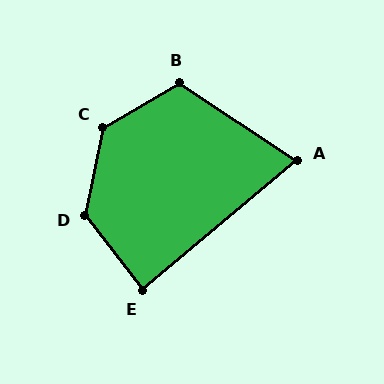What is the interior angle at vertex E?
Approximately 88 degrees (approximately right).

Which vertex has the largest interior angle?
C, at approximately 132 degrees.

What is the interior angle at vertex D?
Approximately 131 degrees (obtuse).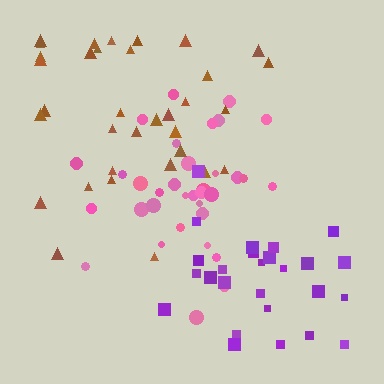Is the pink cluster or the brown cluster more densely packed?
Pink.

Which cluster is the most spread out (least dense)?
Brown.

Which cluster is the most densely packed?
Pink.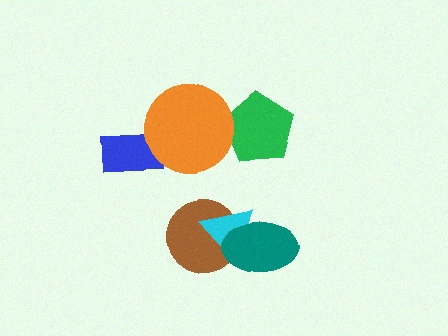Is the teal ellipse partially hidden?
No, no other shape covers it.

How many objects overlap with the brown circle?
2 objects overlap with the brown circle.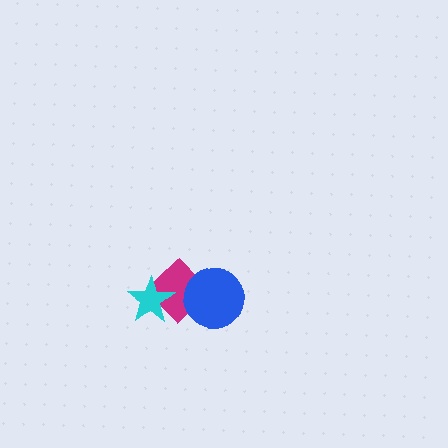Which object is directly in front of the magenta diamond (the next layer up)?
The cyan star is directly in front of the magenta diamond.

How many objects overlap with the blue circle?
1 object overlaps with the blue circle.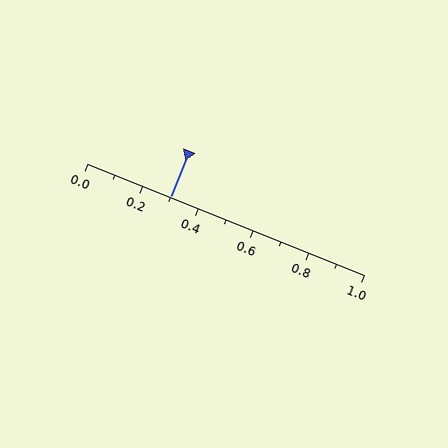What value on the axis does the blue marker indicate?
The marker indicates approximately 0.3.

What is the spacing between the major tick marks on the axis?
The major ticks are spaced 0.2 apart.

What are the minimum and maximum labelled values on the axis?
The axis runs from 0.0 to 1.0.